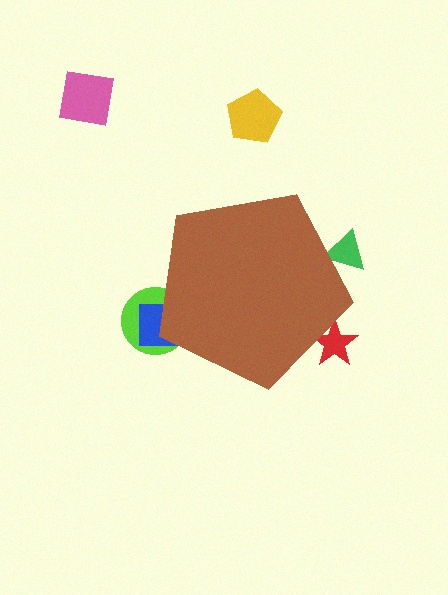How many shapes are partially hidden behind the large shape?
4 shapes are partially hidden.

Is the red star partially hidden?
Yes, the red star is partially hidden behind the brown pentagon.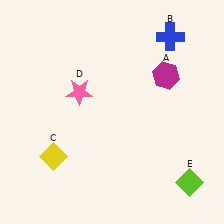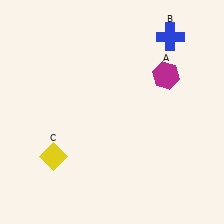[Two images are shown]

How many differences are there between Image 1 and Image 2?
There are 2 differences between the two images.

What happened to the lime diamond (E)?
The lime diamond (E) was removed in Image 2. It was in the bottom-right area of Image 1.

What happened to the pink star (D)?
The pink star (D) was removed in Image 2. It was in the top-left area of Image 1.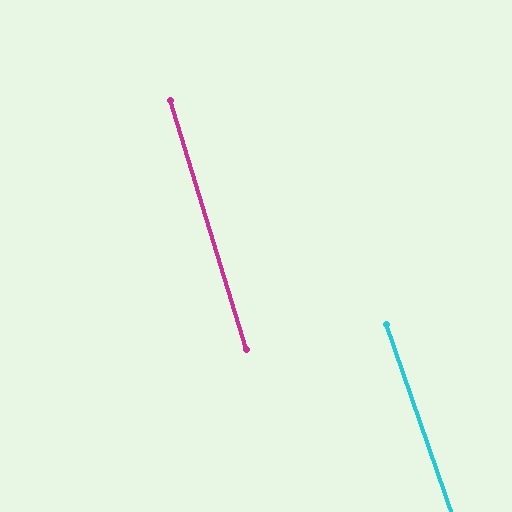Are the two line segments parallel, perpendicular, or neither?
Parallel — their directions differ by only 2.0°.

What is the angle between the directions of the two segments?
Approximately 2 degrees.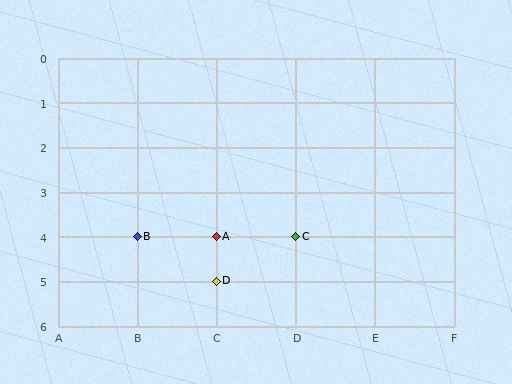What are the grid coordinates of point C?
Point C is at grid coordinates (D, 4).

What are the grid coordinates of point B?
Point B is at grid coordinates (B, 4).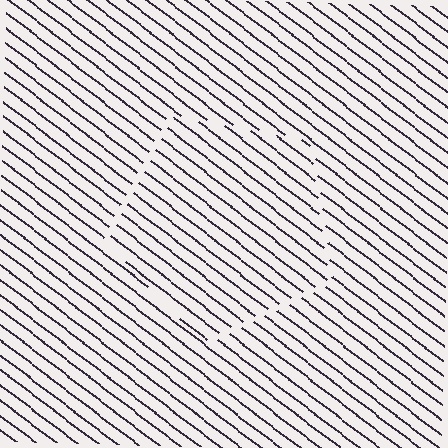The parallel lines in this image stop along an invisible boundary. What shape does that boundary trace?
An illusory pentagon. The interior of the shape contains the same grating, shifted by half a period — the contour is defined by the phase discontinuity where line-ends from the inner and outer gratings abut.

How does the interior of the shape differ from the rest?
The interior of the shape contains the same grating, shifted by half a period — the contour is defined by the phase discontinuity where line-ends from the inner and outer gratings abut.